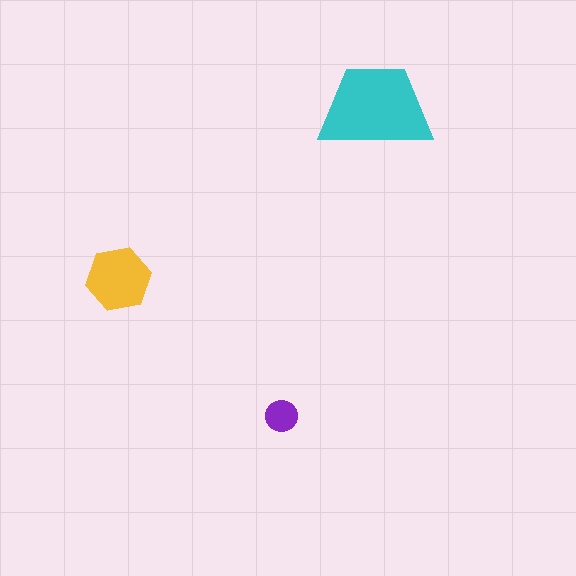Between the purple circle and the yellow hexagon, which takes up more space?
The yellow hexagon.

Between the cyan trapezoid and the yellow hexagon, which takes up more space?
The cyan trapezoid.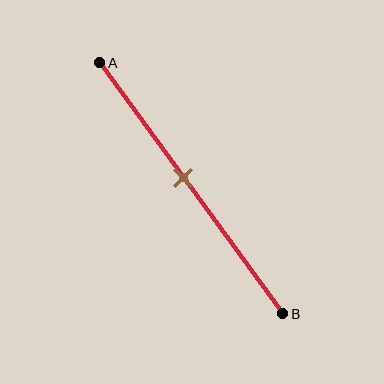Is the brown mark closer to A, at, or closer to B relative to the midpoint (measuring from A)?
The brown mark is closer to point A than the midpoint of segment AB.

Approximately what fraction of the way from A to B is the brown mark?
The brown mark is approximately 45% of the way from A to B.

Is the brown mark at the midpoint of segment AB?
No, the mark is at about 45% from A, not at the 50% midpoint.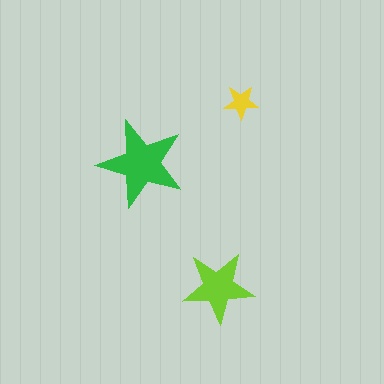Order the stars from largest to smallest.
the green one, the lime one, the yellow one.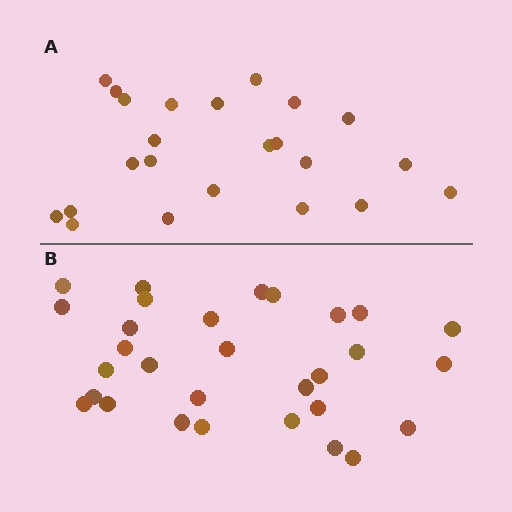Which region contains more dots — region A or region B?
Region B (the bottom region) has more dots.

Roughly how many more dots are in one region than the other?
Region B has roughly 8 or so more dots than region A.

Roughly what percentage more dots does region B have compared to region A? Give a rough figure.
About 30% more.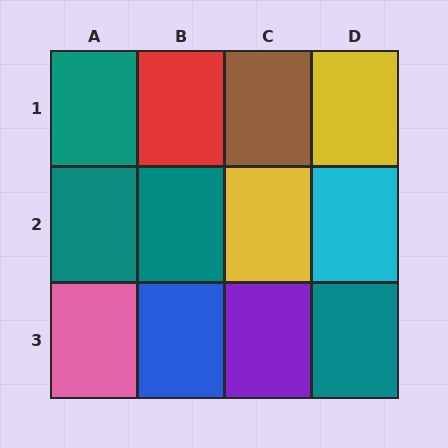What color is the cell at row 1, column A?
Teal.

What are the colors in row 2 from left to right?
Teal, teal, yellow, cyan.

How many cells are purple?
1 cell is purple.